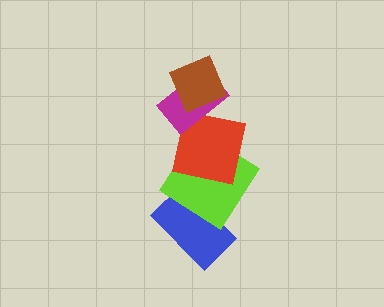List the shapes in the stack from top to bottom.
From top to bottom: the brown diamond, the magenta rectangle, the red square, the lime diamond, the blue rectangle.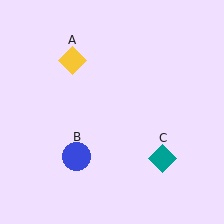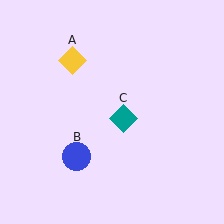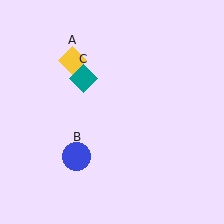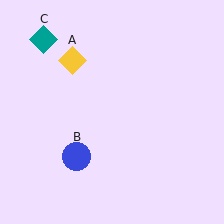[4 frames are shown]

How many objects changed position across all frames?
1 object changed position: teal diamond (object C).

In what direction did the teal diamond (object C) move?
The teal diamond (object C) moved up and to the left.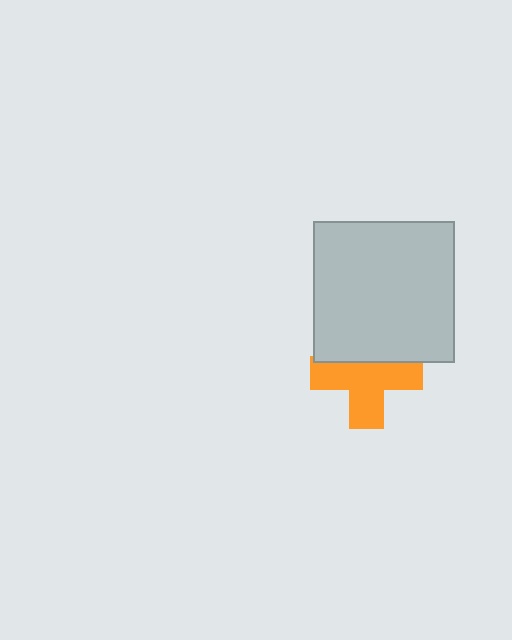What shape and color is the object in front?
The object in front is a light gray square.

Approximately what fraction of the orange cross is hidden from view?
Roughly 33% of the orange cross is hidden behind the light gray square.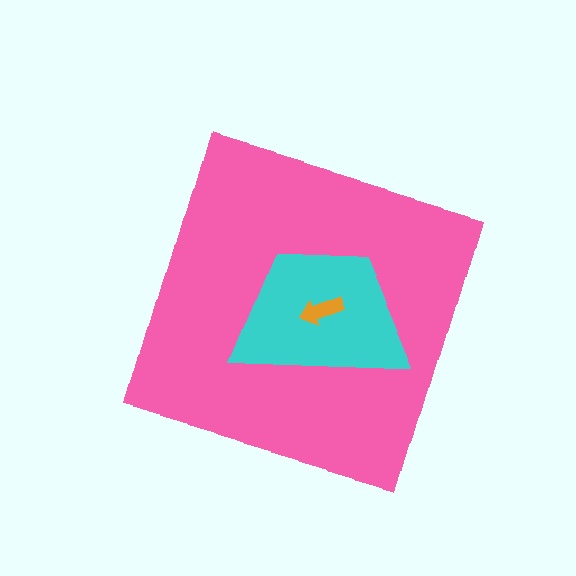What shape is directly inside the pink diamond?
The cyan trapezoid.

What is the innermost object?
The orange arrow.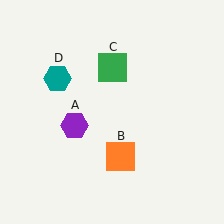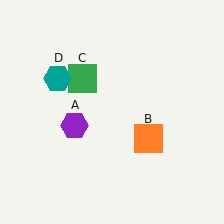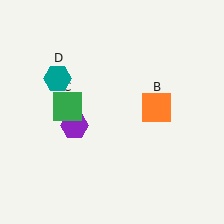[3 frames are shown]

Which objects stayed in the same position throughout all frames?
Purple hexagon (object A) and teal hexagon (object D) remained stationary.